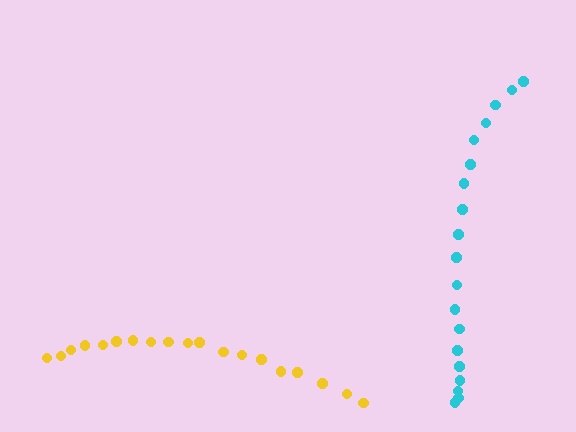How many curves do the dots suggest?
There are 2 distinct paths.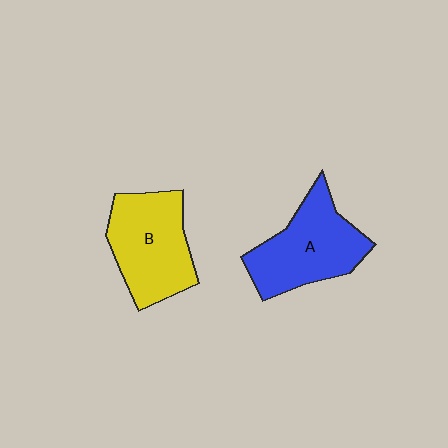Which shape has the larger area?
Shape A (blue).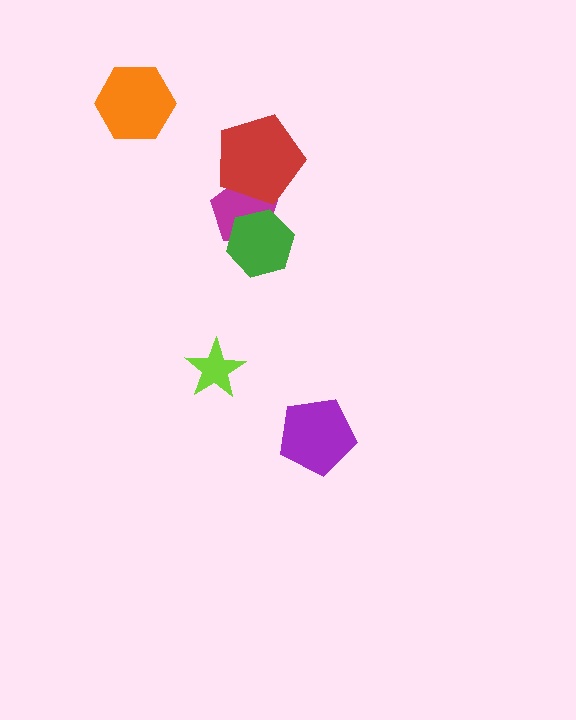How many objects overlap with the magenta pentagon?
2 objects overlap with the magenta pentagon.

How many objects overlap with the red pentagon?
1 object overlaps with the red pentagon.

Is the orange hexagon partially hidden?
No, no other shape covers it.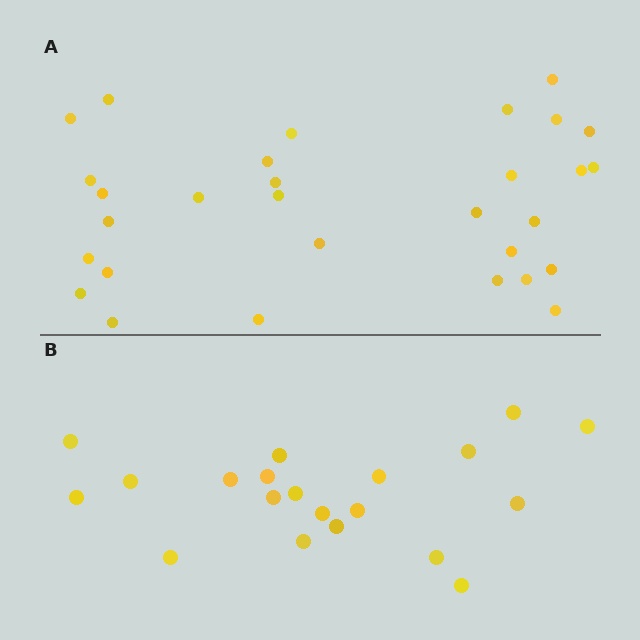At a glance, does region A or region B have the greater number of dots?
Region A (the top region) has more dots.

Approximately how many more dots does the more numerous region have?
Region A has roughly 10 or so more dots than region B.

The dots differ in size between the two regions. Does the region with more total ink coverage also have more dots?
No. Region B has more total ink coverage because its dots are larger, but region A actually contains more individual dots. Total area can be misleading — the number of items is what matters here.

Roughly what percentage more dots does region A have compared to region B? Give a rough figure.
About 50% more.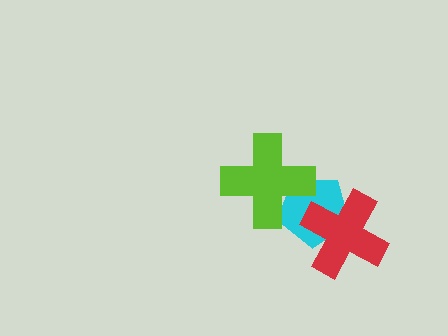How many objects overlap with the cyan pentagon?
2 objects overlap with the cyan pentagon.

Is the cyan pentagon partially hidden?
Yes, it is partially covered by another shape.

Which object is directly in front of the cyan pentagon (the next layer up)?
The lime cross is directly in front of the cyan pentagon.